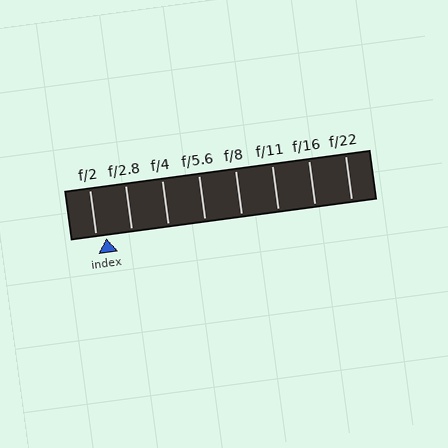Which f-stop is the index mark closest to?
The index mark is closest to f/2.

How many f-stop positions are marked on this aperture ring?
There are 8 f-stop positions marked.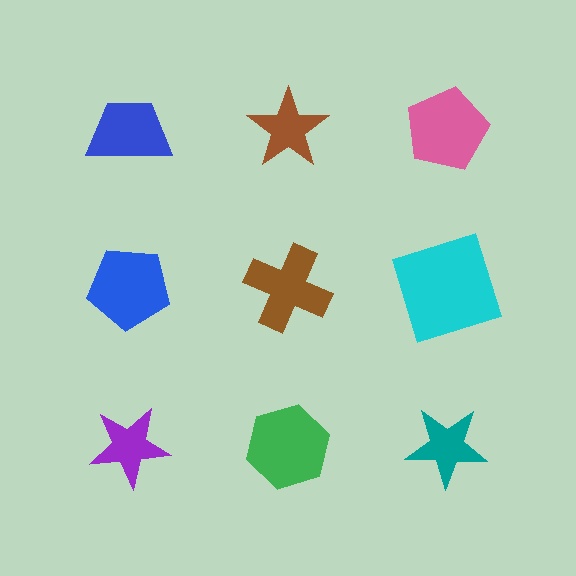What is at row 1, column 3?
A pink pentagon.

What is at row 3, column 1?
A purple star.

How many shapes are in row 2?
3 shapes.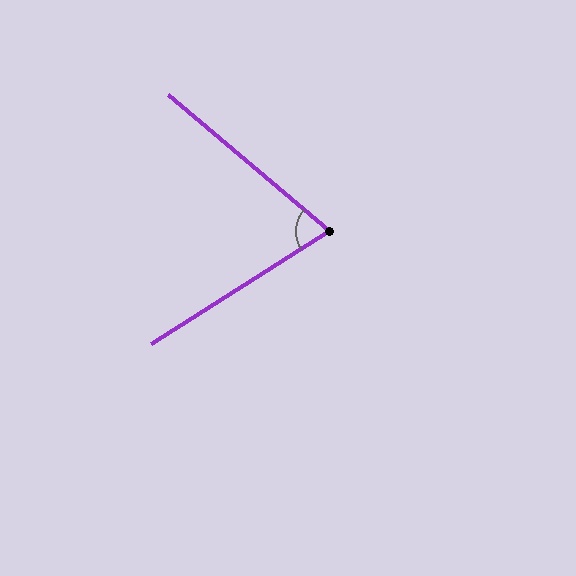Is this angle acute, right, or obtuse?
It is acute.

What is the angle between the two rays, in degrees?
Approximately 73 degrees.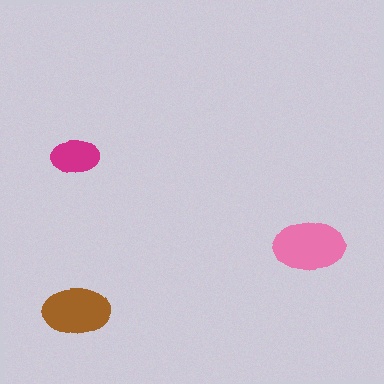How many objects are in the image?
There are 3 objects in the image.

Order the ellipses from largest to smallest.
the pink one, the brown one, the magenta one.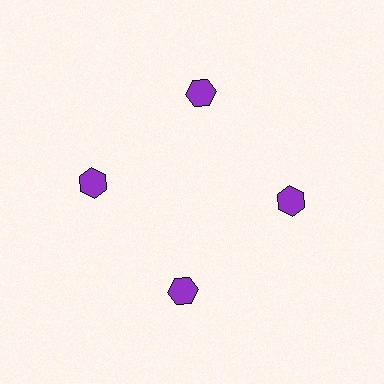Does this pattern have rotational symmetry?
Yes, this pattern has 4-fold rotational symmetry. It looks the same after rotating 90 degrees around the center.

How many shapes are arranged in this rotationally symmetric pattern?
There are 4 shapes, arranged in 4 groups of 1.